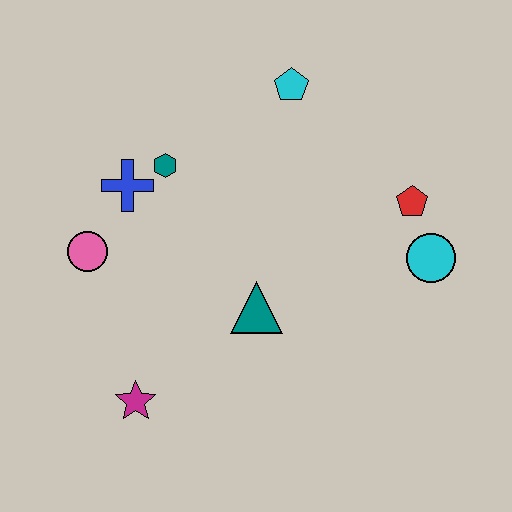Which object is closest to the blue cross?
The teal hexagon is closest to the blue cross.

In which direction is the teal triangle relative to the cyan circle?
The teal triangle is to the left of the cyan circle.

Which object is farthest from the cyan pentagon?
The magenta star is farthest from the cyan pentagon.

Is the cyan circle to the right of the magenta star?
Yes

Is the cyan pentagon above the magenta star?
Yes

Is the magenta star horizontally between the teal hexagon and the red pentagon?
No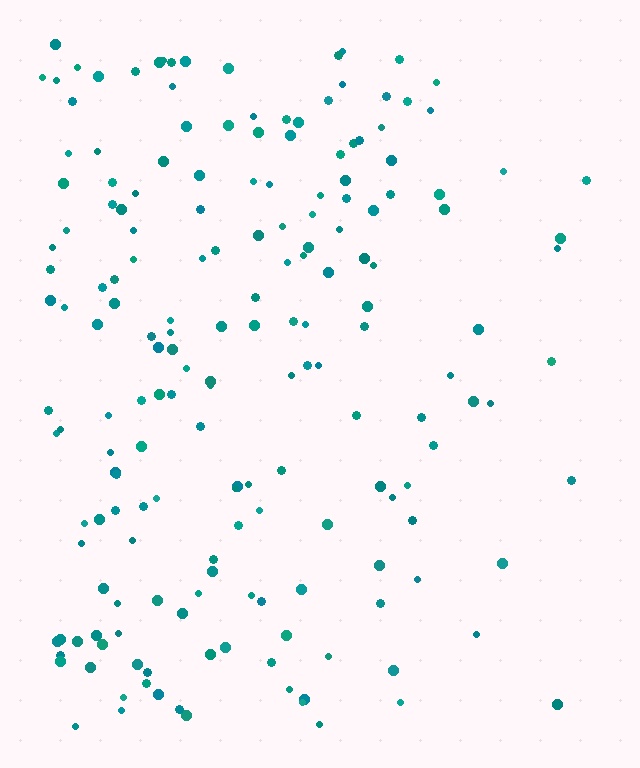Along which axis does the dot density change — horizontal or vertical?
Horizontal.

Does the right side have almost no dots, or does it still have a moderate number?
Still a moderate number, just noticeably fewer than the left.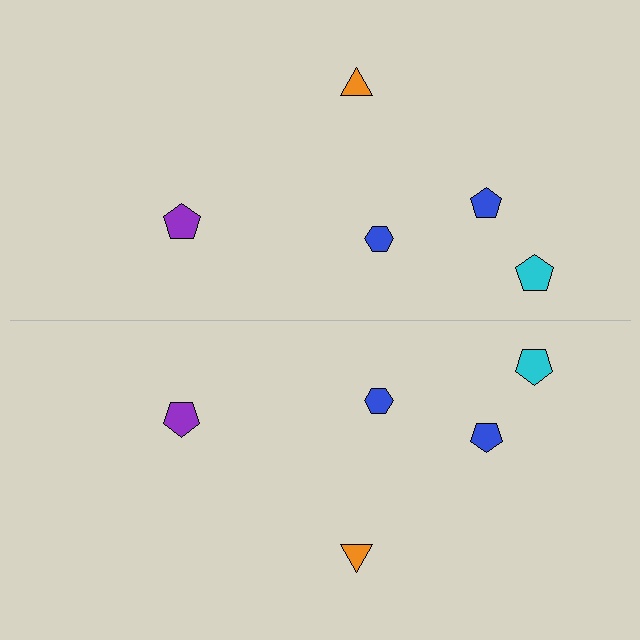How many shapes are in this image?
There are 10 shapes in this image.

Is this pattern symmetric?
Yes, this pattern has bilateral (reflection) symmetry.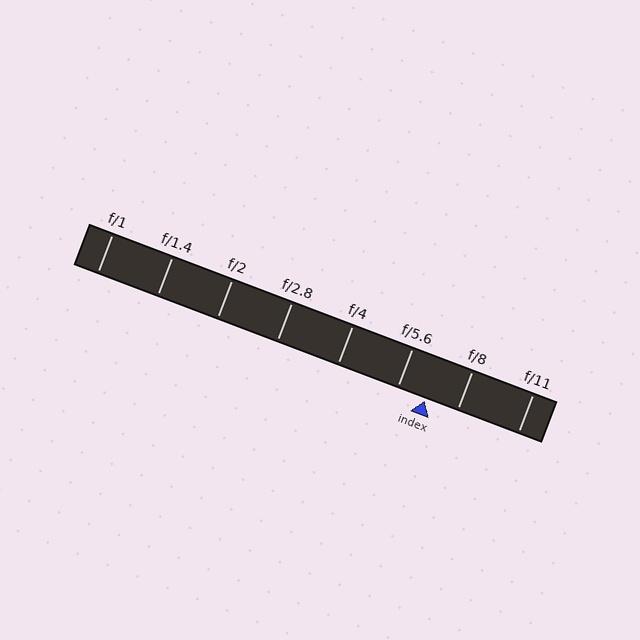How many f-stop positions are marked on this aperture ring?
There are 8 f-stop positions marked.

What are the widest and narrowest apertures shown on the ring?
The widest aperture shown is f/1 and the narrowest is f/11.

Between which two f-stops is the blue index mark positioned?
The index mark is between f/5.6 and f/8.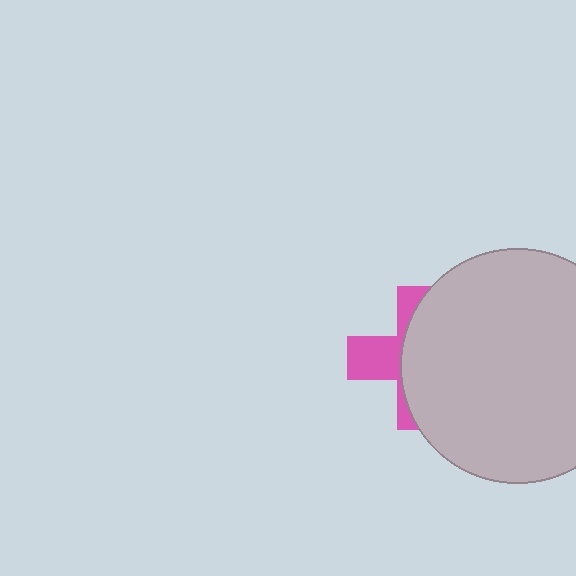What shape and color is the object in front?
The object in front is a light gray circle.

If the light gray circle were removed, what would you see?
You would see the complete pink cross.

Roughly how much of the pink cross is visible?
A small part of it is visible (roughly 35%).